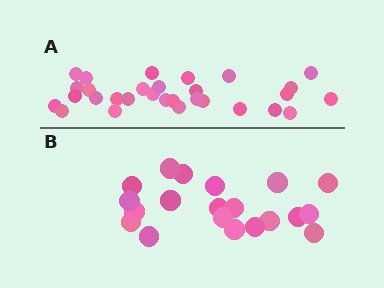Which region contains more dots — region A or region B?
Region A (the top region) has more dots.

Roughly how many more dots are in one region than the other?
Region A has roughly 10 or so more dots than region B.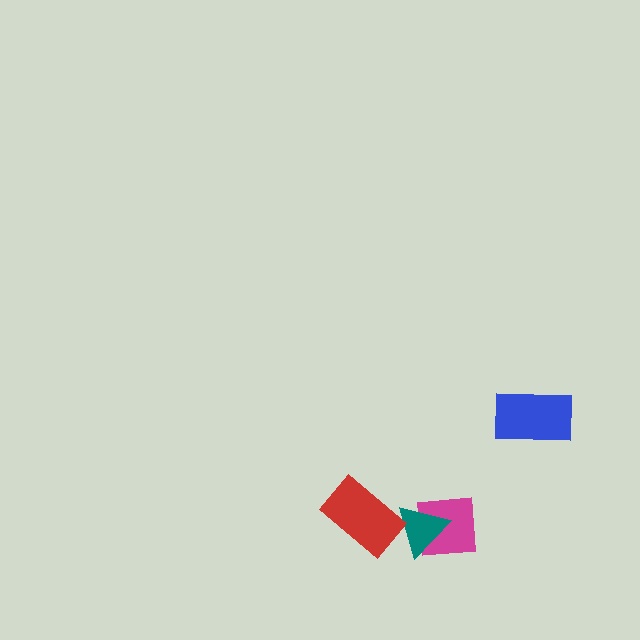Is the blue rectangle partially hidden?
No, no other shape covers it.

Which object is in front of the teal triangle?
The red rectangle is in front of the teal triangle.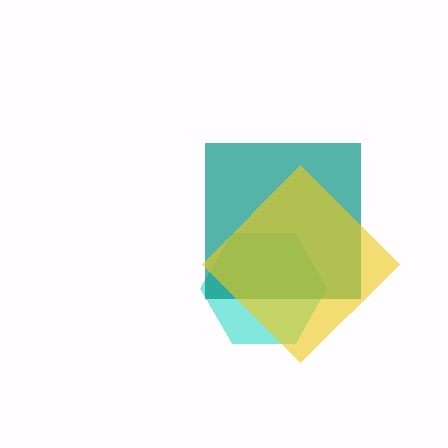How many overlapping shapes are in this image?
There are 3 overlapping shapes in the image.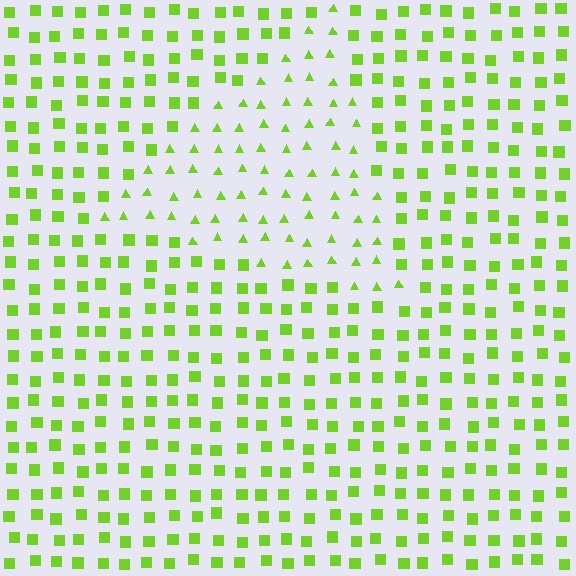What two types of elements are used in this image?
The image uses triangles inside the triangle region and squares outside it.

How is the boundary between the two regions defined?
The boundary is defined by a change in element shape: triangles inside vs. squares outside. All elements share the same color and spacing.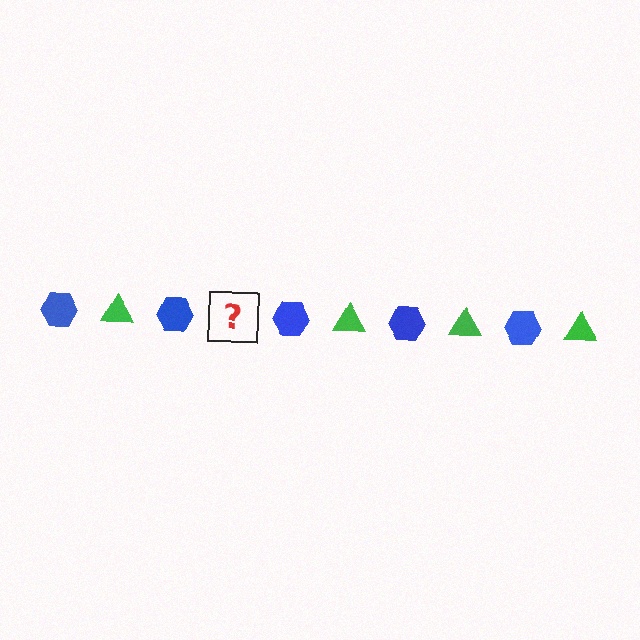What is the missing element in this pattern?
The missing element is a green triangle.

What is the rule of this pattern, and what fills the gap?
The rule is that the pattern alternates between blue hexagon and green triangle. The gap should be filled with a green triangle.